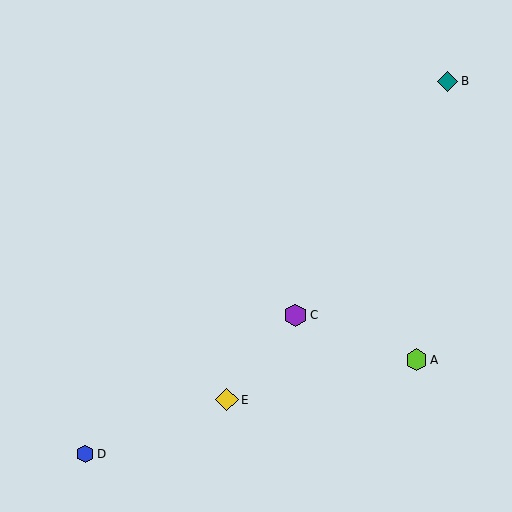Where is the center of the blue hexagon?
The center of the blue hexagon is at (85, 454).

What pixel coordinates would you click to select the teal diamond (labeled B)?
Click at (448, 81) to select the teal diamond B.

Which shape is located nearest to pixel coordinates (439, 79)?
The teal diamond (labeled B) at (448, 81) is nearest to that location.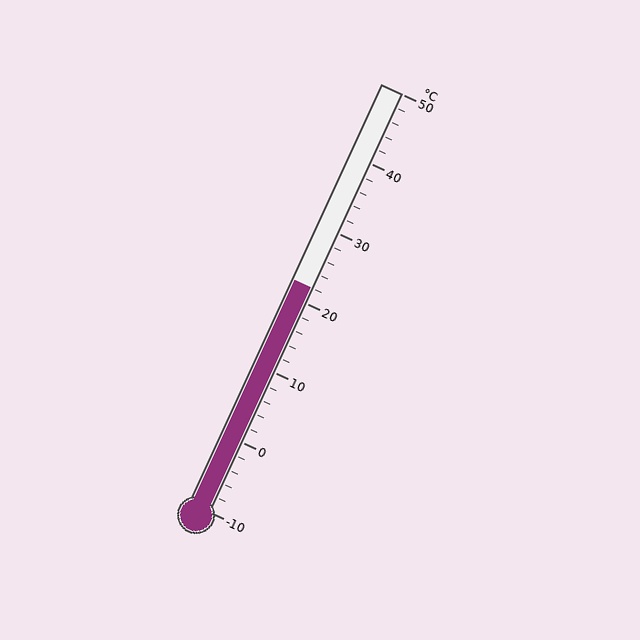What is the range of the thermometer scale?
The thermometer scale ranges from -10°C to 50°C.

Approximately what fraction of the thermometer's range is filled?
The thermometer is filled to approximately 55% of its range.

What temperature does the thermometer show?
The thermometer shows approximately 22°C.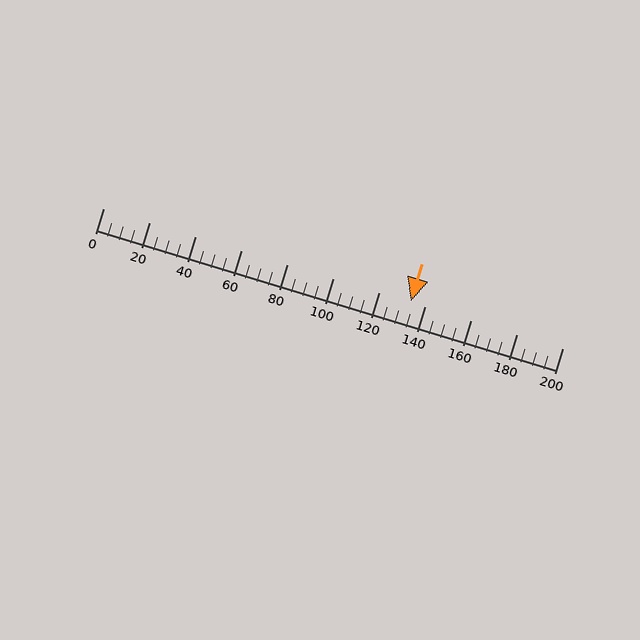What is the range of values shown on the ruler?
The ruler shows values from 0 to 200.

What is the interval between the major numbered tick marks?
The major tick marks are spaced 20 units apart.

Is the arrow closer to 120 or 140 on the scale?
The arrow is closer to 140.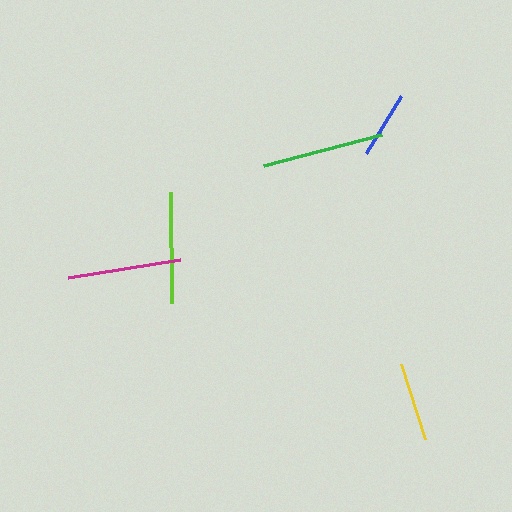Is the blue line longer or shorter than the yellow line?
The yellow line is longer than the blue line.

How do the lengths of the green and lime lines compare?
The green and lime lines are approximately the same length.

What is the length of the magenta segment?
The magenta segment is approximately 114 pixels long.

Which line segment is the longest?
The green line is the longest at approximately 121 pixels.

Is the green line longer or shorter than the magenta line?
The green line is longer than the magenta line.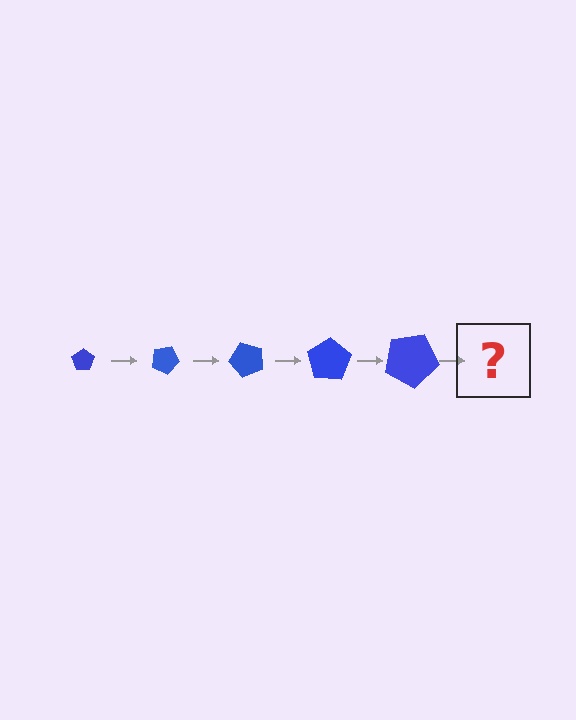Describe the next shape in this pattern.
It should be a pentagon, larger than the previous one and rotated 125 degrees from the start.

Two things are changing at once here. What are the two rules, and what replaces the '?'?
The two rules are that the pentagon grows larger each step and it rotates 25 degrees each step. The '?' should be a pentagon, larger than the previous one and rotated 125 degrees from the start.